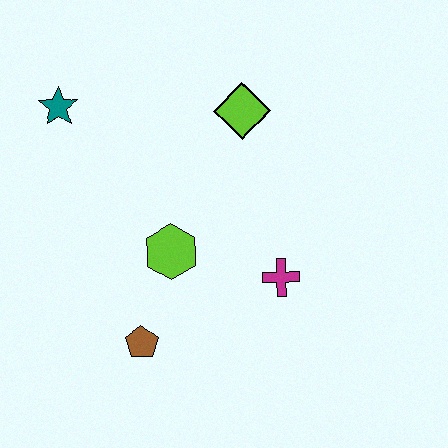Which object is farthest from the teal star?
The magenta cross is farthest from the teal star.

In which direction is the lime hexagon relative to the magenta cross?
The lime hexagon is to the left of the magenta cross.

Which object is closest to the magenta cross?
The lime hexagon is closest to the magenta cross.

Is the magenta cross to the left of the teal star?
No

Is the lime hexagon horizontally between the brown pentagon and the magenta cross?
Yes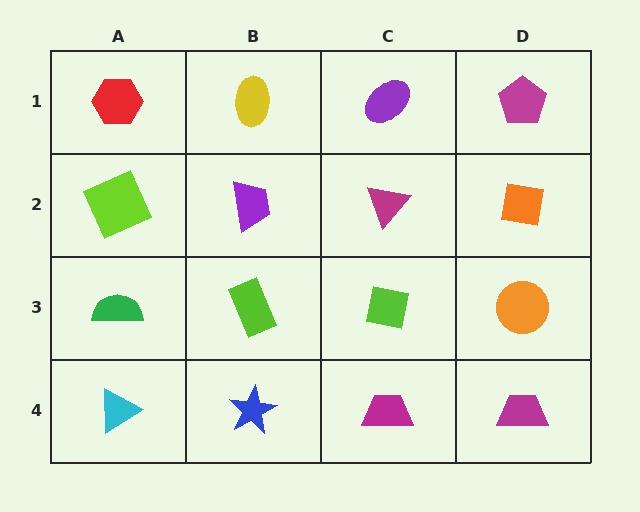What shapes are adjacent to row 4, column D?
An orange circle (row 3, column D), a magenta trapezoid (row 4, column C).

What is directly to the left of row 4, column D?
A magenta trapezoid.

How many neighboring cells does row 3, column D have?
3.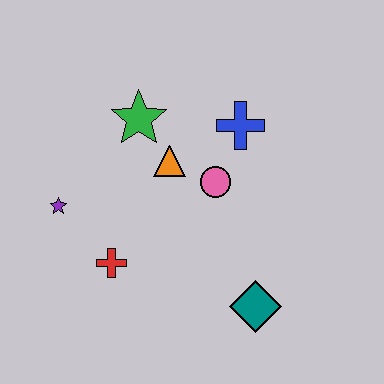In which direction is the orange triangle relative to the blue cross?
The orange triangle is to the left of the blue cross.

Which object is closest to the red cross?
The purple star is closest to the red cross.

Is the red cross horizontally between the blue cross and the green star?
No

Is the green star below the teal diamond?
No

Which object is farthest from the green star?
The teal diamond is farthest from the green star.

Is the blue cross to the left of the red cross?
No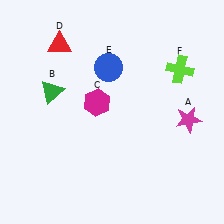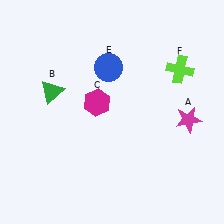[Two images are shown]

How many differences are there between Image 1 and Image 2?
There is 1 difference between the two images.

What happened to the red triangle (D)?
The red triangle (D) was removed in Image 2. It was in the top-left area of Image 1.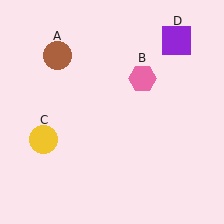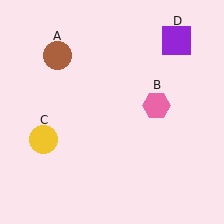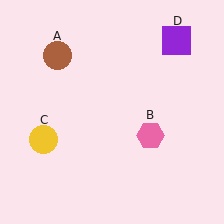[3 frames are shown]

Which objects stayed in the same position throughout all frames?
Brown circle (object A) and yellow circle (object C) and purple square (object D) remained stationary.